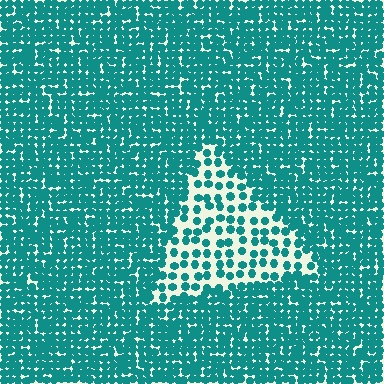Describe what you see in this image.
The image contains small teal elements arranged at two different densities. A triangle-shaped region is visible where the elements are less densely packed than the surrounding area.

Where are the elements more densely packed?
The elements are more densely packed outside the triangle boundary.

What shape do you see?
I see a triangle.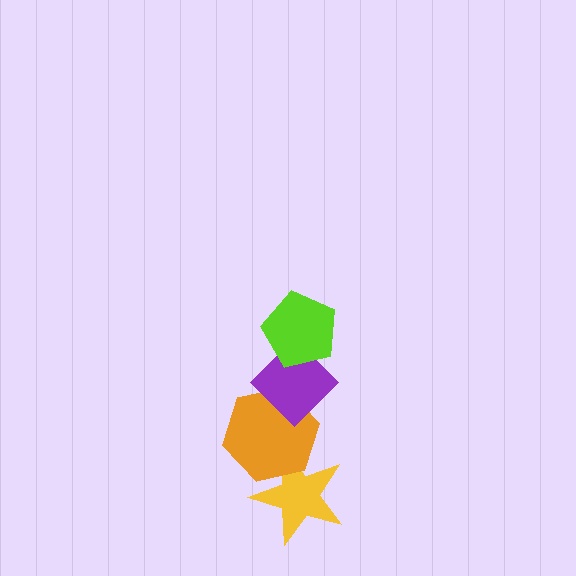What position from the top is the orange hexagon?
The orange hexagon is 3rd from the top.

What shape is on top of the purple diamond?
The lime pentagon is on top of the purple diamond.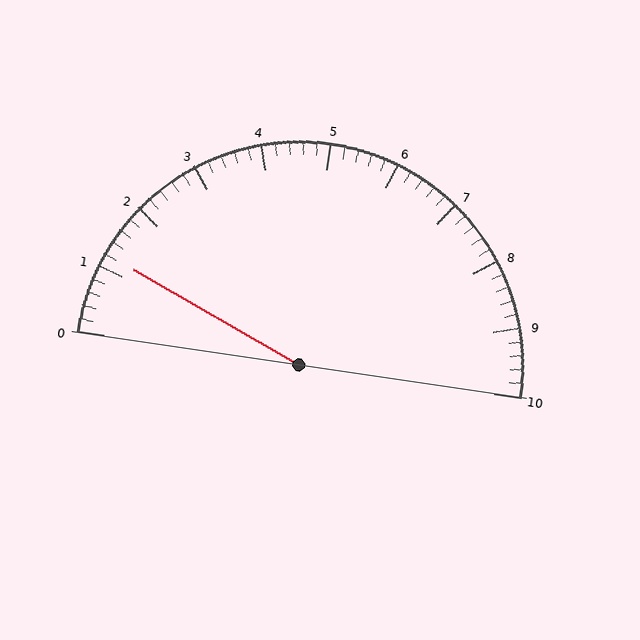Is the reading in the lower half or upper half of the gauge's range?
The reading is in the lower half of the range (0 to 10).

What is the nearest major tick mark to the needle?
The nearest major tick mark is 1.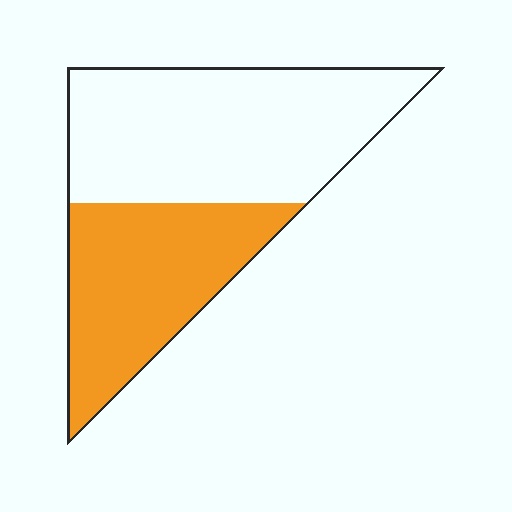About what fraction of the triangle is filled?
About two fifths (2/5).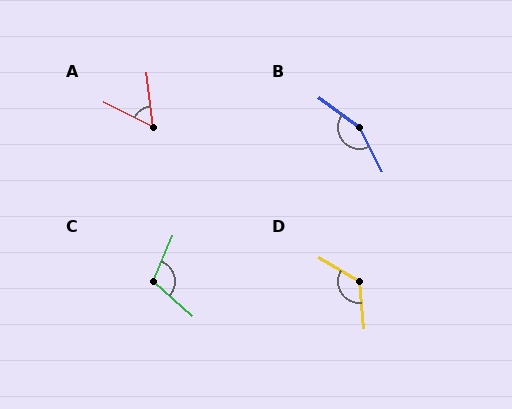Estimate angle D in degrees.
Approximately 126 degrees.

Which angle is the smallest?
A, at approximately 57 degrees.